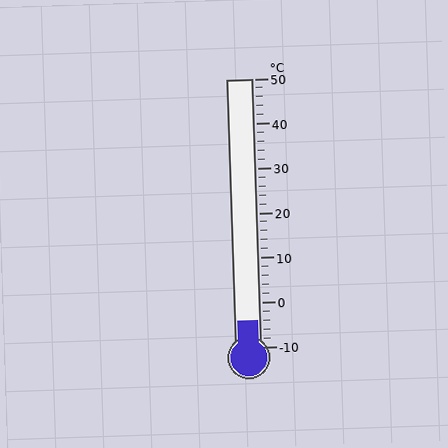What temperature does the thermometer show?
The thermometer shows approximately -4°C.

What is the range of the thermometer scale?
The thermometer scale ranges from -10°C to 50°C.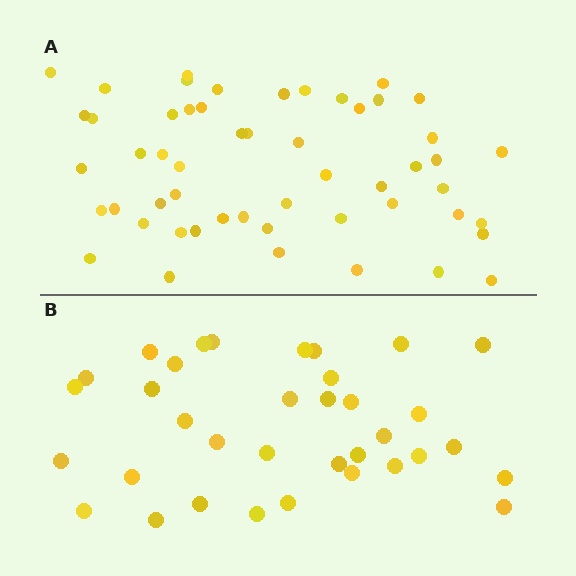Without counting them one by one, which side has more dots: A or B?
Region A (the top region) has more dots.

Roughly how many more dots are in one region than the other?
Region A has approximately 20 more dots than region B.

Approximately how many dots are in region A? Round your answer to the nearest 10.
About 50 dots. (The exact count is 53, which rounds to 50.)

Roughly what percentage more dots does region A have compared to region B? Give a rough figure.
About 50% more.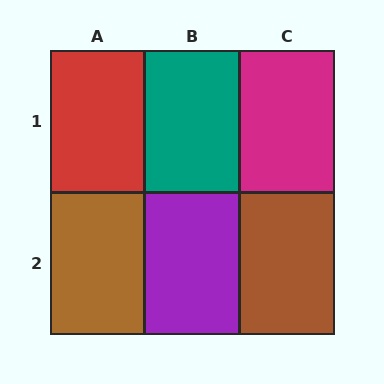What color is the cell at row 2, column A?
Brown.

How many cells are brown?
2 cells are brown.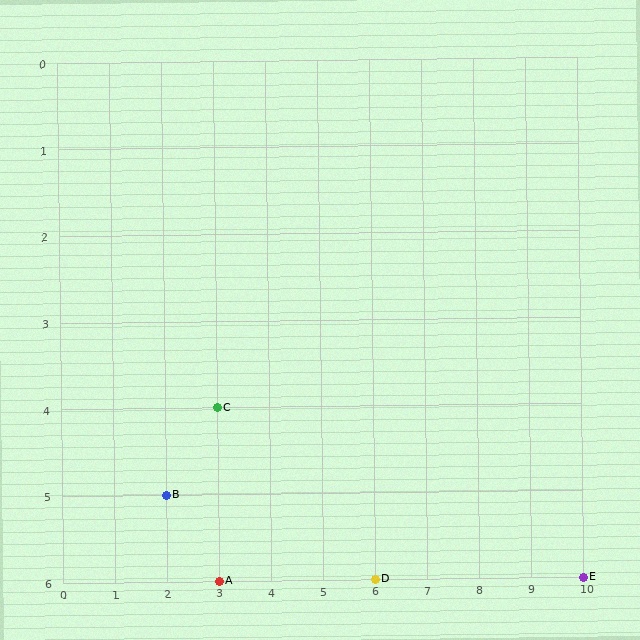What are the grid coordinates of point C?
Point C is at grid coordinates (3, 4).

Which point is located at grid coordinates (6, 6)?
Point D is at (6, 6).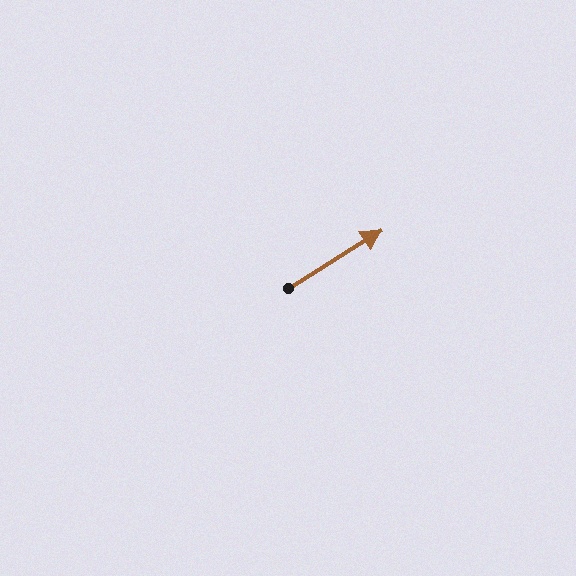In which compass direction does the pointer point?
Northeast.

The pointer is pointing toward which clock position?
Roughly 2 o'clock.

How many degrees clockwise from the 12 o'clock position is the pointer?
Approximately 58 degrees.